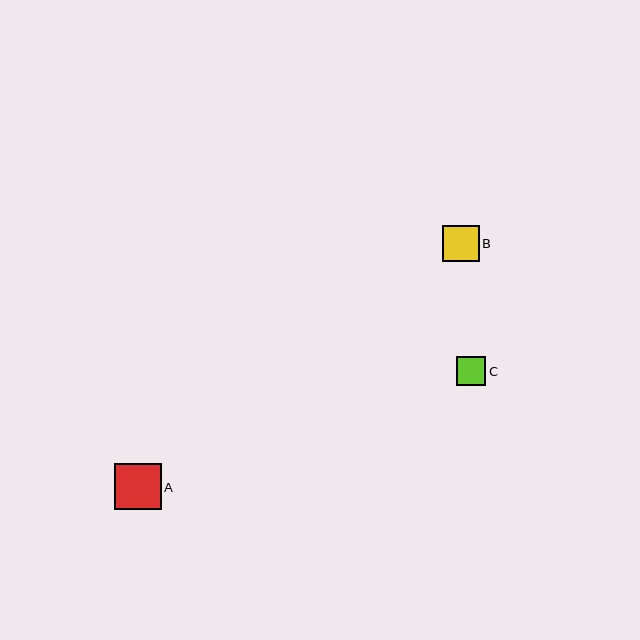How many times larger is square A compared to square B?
Square A is approximately 1.3 times the size of square B.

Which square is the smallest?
Square C is the smallest with a size of approximately 29 pixels.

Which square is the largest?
Square A is the largest with a size of approximately 46 pixels.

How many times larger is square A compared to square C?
Square A is approximately 1.6 times the size of square C.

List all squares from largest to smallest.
From largest to smallest: A, B, C.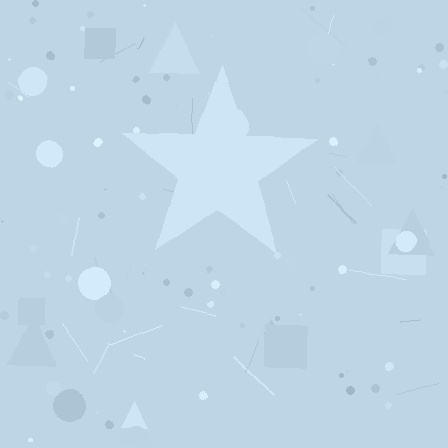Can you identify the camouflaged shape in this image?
The camouflaged shape is a star.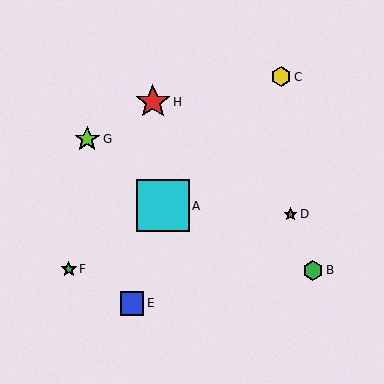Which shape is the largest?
The cyan square (labeled A) is the largest.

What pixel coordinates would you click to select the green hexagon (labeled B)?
Click at (313, 270) to select the green hexagon B.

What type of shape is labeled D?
Shape D is a brown star.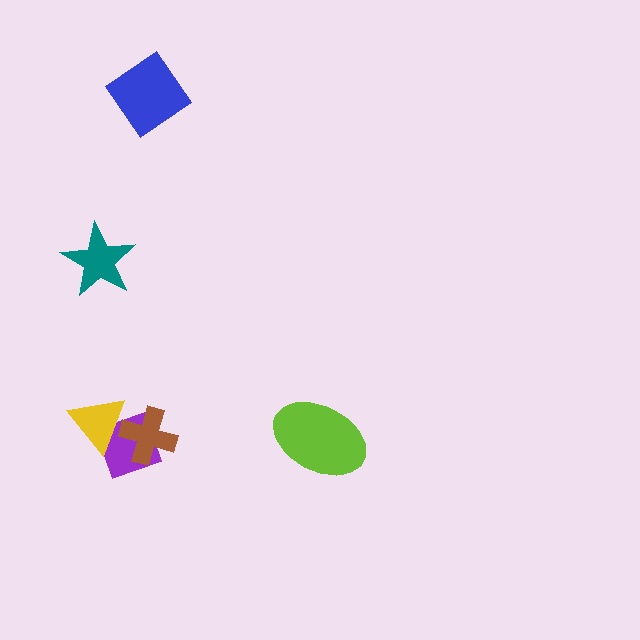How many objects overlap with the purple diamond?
2 objects overlap with the purple diamond.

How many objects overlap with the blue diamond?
0 objects overlap with the blue diamond.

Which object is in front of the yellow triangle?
The brown cross is in front of the yellow triangle.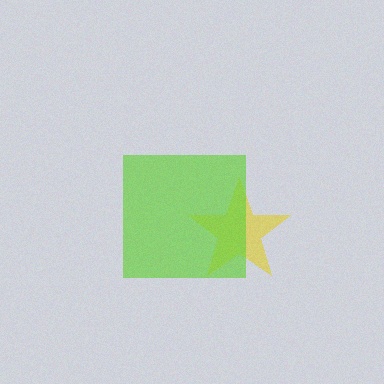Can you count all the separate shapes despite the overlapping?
Yes, there are 2 separate shapes.